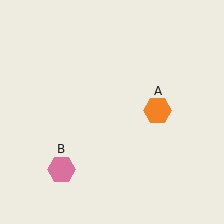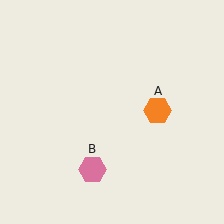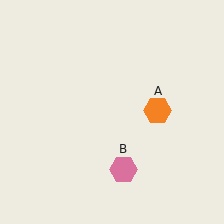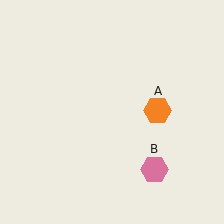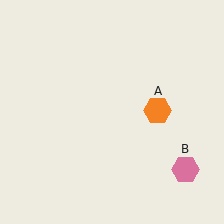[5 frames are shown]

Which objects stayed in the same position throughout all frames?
Orange hexagon (object A) remained stationary.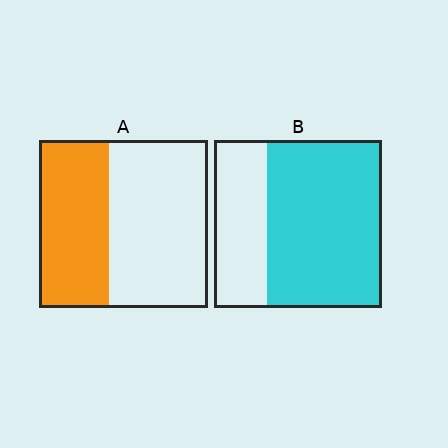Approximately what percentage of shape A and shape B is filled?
A is approximately 40% and B is approximately 70%.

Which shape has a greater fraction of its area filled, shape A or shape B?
Shape B.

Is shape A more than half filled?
No.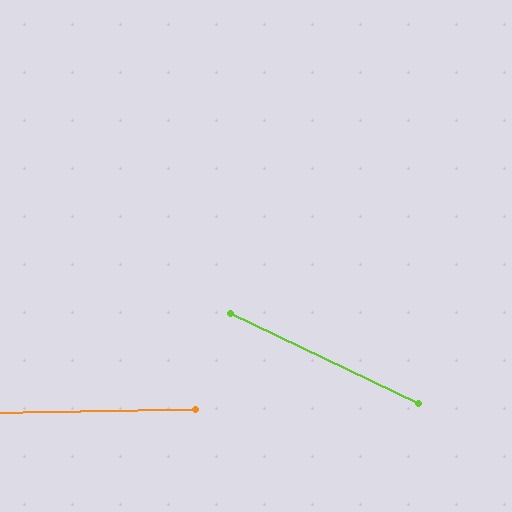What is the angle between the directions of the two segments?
Approximately 27 degrees.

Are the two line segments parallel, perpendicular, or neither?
Neither parallel nor perpendicular — they differ by about 27°.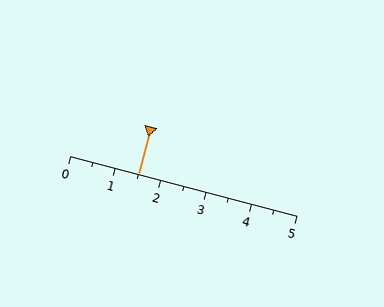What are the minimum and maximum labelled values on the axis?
The axis runs from 0 to 5.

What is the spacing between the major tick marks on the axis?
The major ticks are spaced 1 apart.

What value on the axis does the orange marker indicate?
The marker indicates approximately 1.5.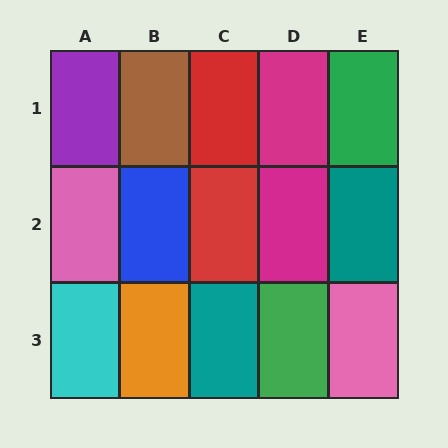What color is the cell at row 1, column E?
Green.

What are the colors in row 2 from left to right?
Pink, blue, red, magenta, teal.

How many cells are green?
2 cells are green.